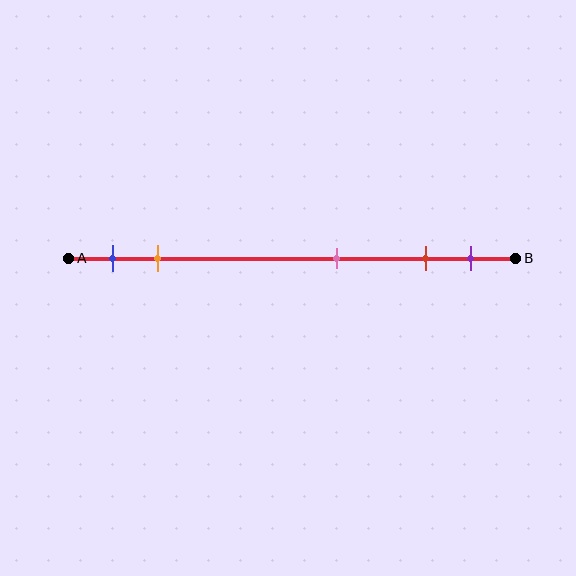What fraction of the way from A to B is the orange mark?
The orange mark is approximately 20% (0.2) of the way from A to B.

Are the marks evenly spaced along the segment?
No, the marks are not evenly spaced.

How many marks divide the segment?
There are 5 marks dividing the segment.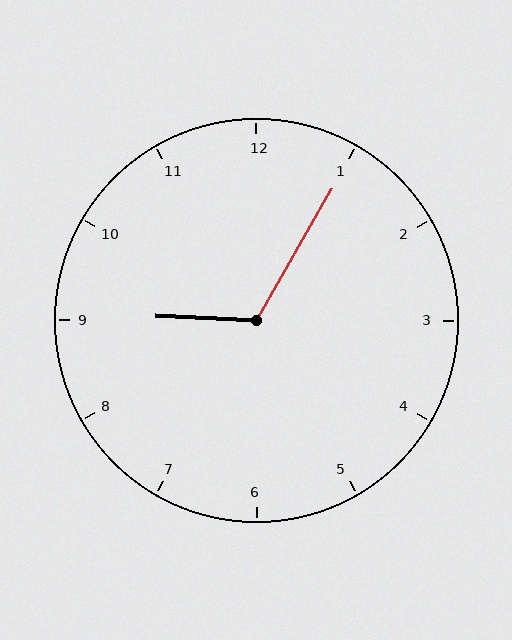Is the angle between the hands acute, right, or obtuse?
It is obtuse.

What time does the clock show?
9:05.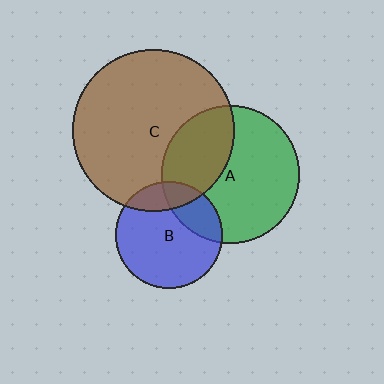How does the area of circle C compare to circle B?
Approximately 2.3 times.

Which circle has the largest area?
Circle C (brown).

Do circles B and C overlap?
Yes.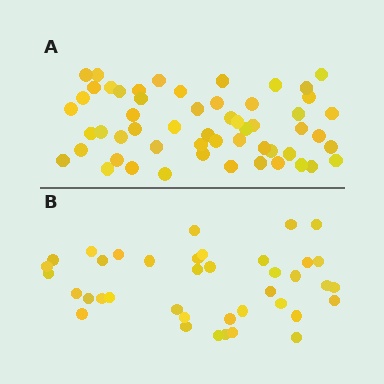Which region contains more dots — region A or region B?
Region A (the top region) has more dots.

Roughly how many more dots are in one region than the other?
Region A has approximately 15 more dots than region B.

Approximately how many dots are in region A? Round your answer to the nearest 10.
About 60 dots. (The exact count is 55, which rounds to 60.)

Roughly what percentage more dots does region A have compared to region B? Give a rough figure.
About 40% more.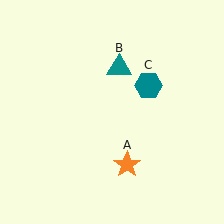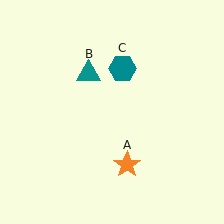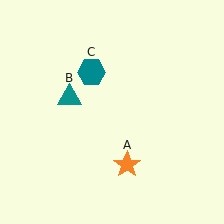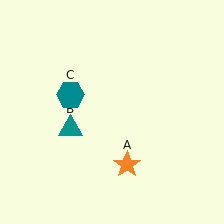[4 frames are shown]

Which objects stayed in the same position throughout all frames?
Orange star (object A) remained stationary.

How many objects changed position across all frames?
2 objects changed position: teal triangle (object B), teal hexagon (object C).